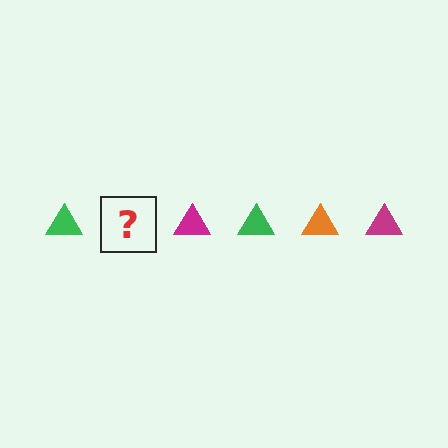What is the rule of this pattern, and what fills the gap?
The rule is that the pattern cycles through green, orange, magenta triangles. The gap should be filled with an orange triangle.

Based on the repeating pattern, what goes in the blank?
The blank should be an orange triangle.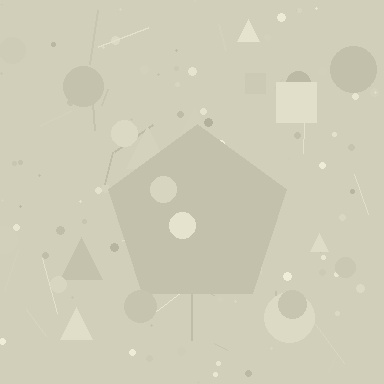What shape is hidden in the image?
A pentagon is hidden in the image.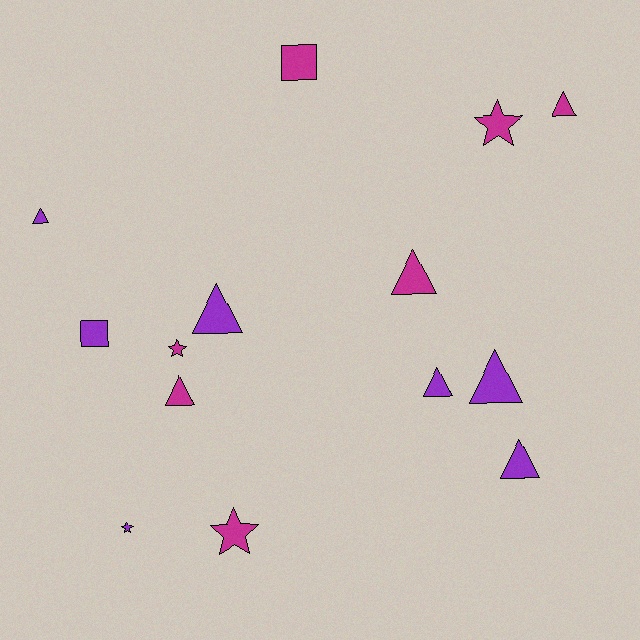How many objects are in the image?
There are 14 objects.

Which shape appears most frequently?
Triangle, with 8 objects.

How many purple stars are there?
There is 1 purple star.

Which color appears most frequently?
Magenta, with 7 objects.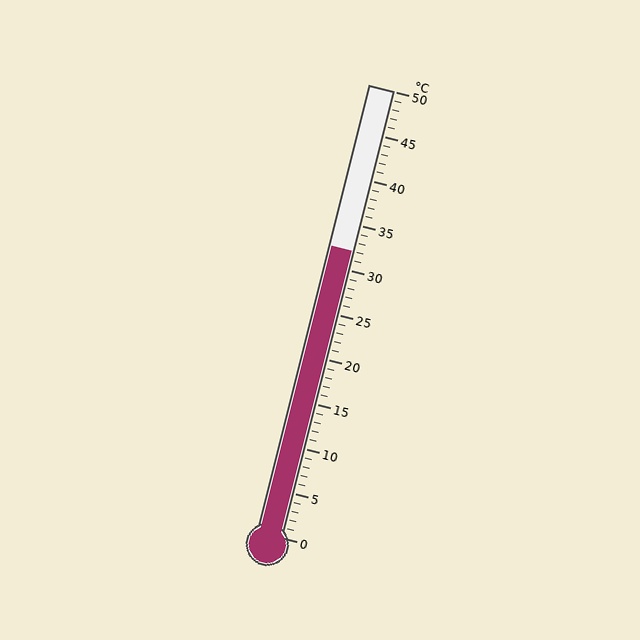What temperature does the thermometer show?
The thermometer shows approximately 32°C.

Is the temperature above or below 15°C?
The temperature is above 15°C.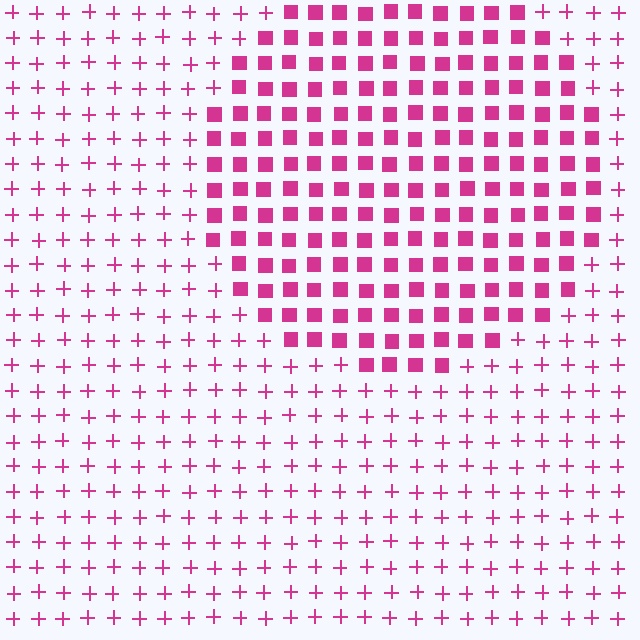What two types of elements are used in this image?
The image uses squares inside the circle region and plus signs outside it.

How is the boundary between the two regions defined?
The boundary is defined by a change in element shape: squares inside vs. plus signs outside. All elements share the same color and spacing.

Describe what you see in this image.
The image is filled with small magenta elements arranged in a uniform grid. A circle-shaped region contains squares, while the surrounding area contains plus signs. The boundary is defined purely by the change in element shape.